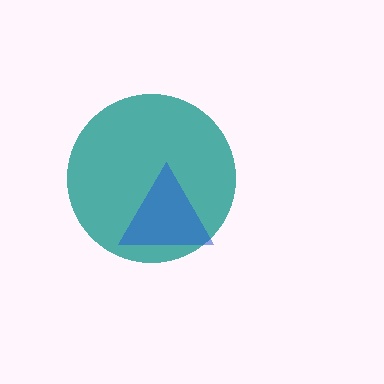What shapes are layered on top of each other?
The layered shapes are: a teal circle, a blue triangle.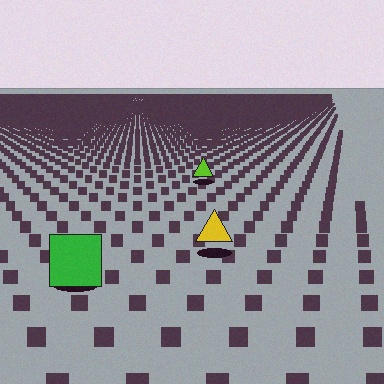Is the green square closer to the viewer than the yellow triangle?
Yes. The green square is closer — you can tell from the texture gradient: the ground texture is coarser near it.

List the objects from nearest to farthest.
From nearest to farthest: the green square, the yellow triangle, the lime triangle.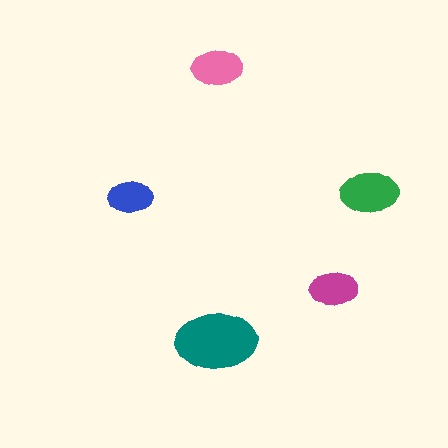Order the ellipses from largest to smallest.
the teal one, the green one, the pink one, the magenta one, the blue one.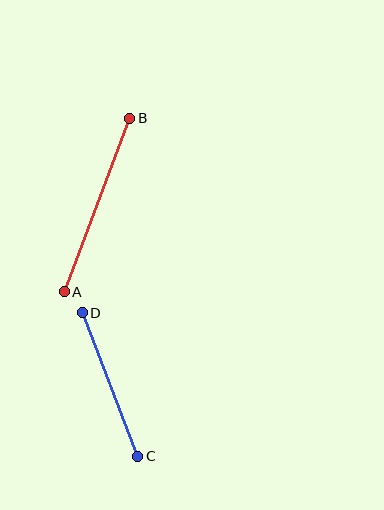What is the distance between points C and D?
The distance is approximately 154 pixels.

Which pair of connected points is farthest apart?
Points A and B are farthest apart.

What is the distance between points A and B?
The distance is approximately 185 pixels.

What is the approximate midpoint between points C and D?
The midpoint is at approximately (110, 385) pixels.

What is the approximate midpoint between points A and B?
The midpoint is at approximately (97, 205) pixels.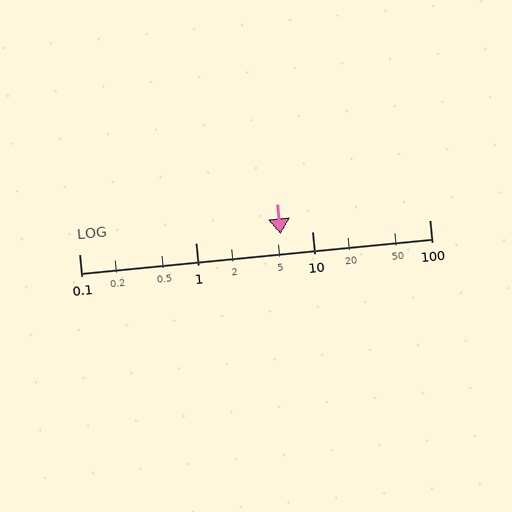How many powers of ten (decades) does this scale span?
The scale spans 3 decades, from 0.1 to 100.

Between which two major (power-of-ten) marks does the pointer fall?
The pointer is between 1 and 10.